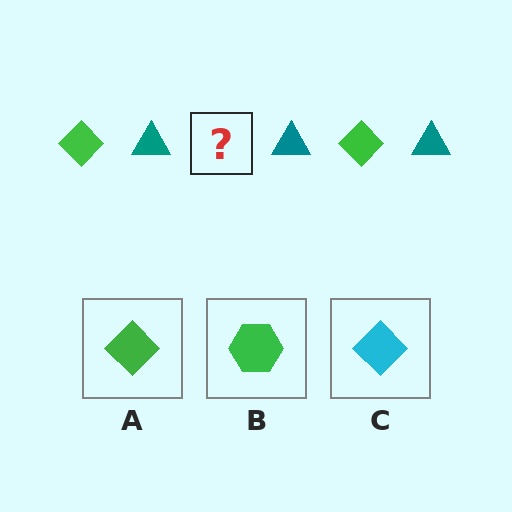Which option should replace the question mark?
Option A.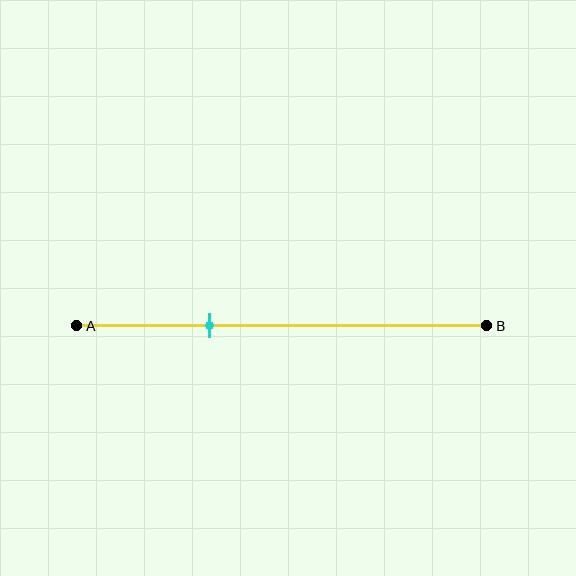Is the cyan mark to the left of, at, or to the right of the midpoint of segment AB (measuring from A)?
The cyan mark is to the left of the midpoint of segment AB.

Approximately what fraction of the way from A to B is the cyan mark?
The cyan mark is approximately 30% of the way from A to B.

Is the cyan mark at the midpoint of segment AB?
No, the mark is at about 30% from A, not at the 50% midpoint.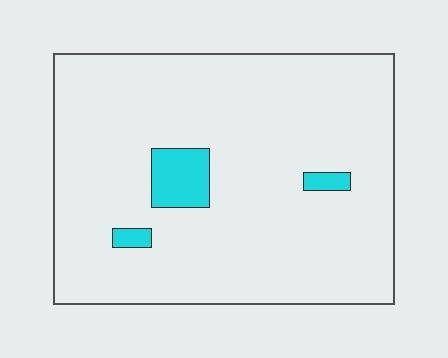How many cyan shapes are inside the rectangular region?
3.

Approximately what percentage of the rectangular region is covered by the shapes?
Approximately 5%.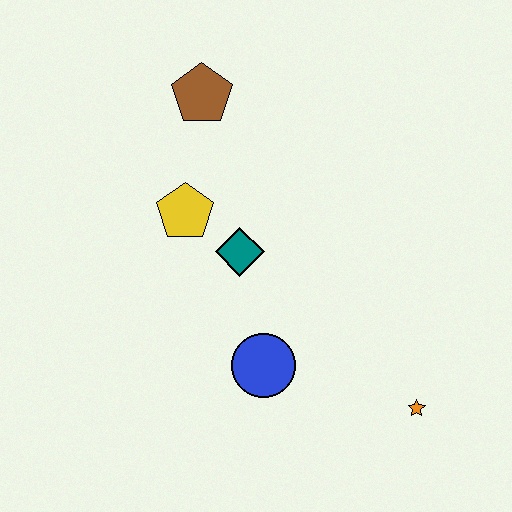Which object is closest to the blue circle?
The teal diamond is closest to the blue circle.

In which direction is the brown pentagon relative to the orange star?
The brown pentagon is above the orange star.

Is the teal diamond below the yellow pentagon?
Yes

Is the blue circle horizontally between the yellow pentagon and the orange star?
Yes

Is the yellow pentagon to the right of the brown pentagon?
No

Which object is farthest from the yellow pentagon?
The orange star is farthest from the yellow pentagon.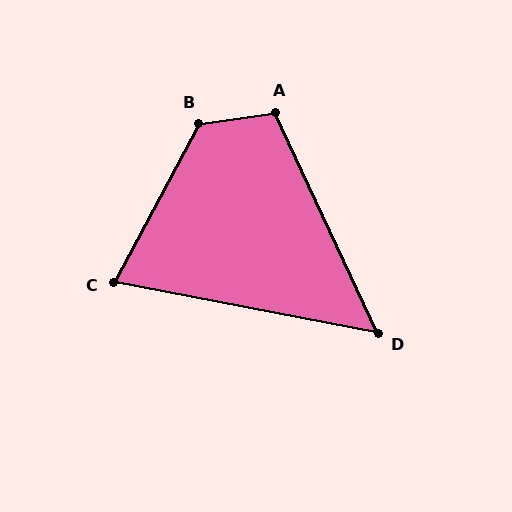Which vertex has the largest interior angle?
B, at approximately 126 degrees.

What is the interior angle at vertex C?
Approximately 73 degrees (acute).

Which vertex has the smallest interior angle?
D, at approximately 54 degrees.